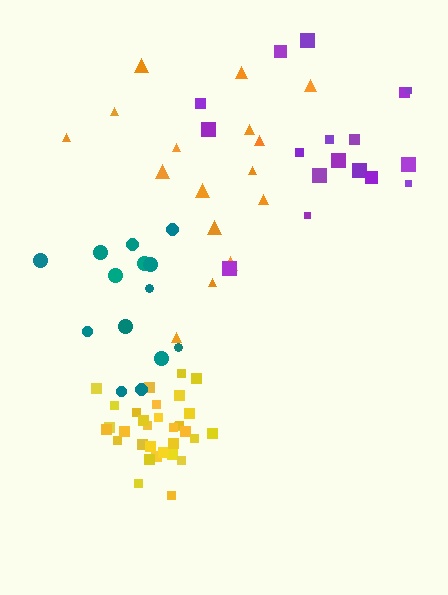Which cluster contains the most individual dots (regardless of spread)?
Yellow (32).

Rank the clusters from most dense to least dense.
yellow, teal, orange, purple.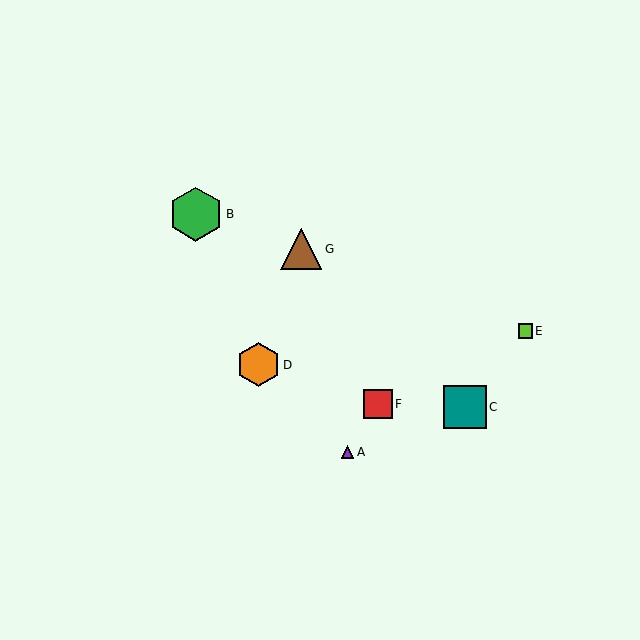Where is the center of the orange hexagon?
The center of the orange hexagon is at (258, 365).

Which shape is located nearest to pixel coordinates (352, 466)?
The purple triangle (labeled A) at (347, 452) is nearest to that location.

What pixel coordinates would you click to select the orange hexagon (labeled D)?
Click at (258, 365) to select the orange hexagon D.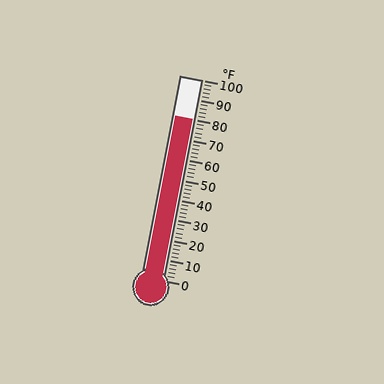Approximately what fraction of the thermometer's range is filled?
The thermometer is filled to approximately 80% of its range.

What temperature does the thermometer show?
The thermometer shows approximately 80°F.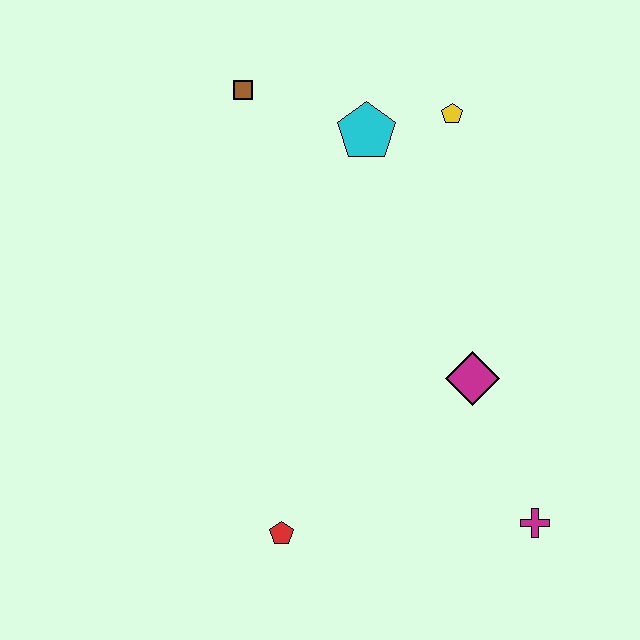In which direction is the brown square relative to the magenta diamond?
The brown square is above the magenta diamond.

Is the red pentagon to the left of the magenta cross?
Yes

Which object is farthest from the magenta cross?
The brown square is farthest from the magenta cross.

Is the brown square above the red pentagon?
Yes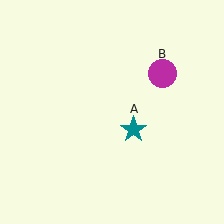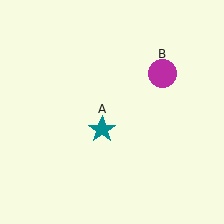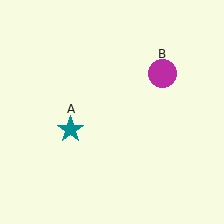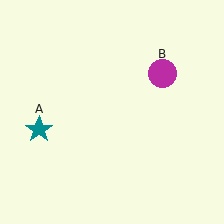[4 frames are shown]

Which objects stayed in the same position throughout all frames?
Magenta circle (object B) remained stationary.